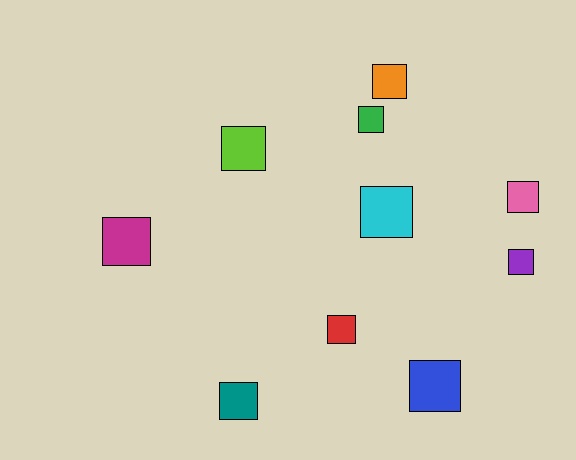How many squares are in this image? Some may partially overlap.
There are 10 squares.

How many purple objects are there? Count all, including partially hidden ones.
There is 1 purple object.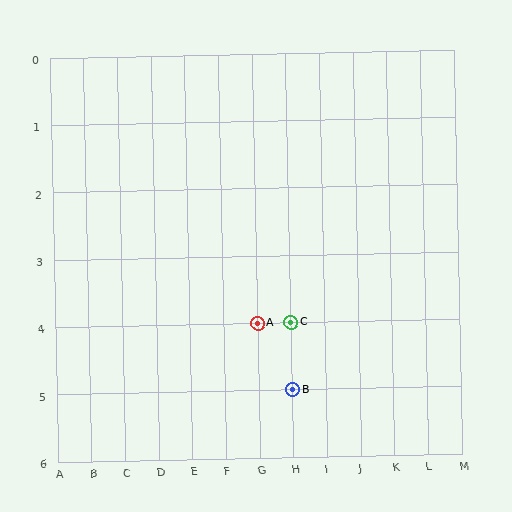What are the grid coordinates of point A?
Point A is at grid coordinates (G, 4).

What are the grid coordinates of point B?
Point B is at grid coordinates (H, 5).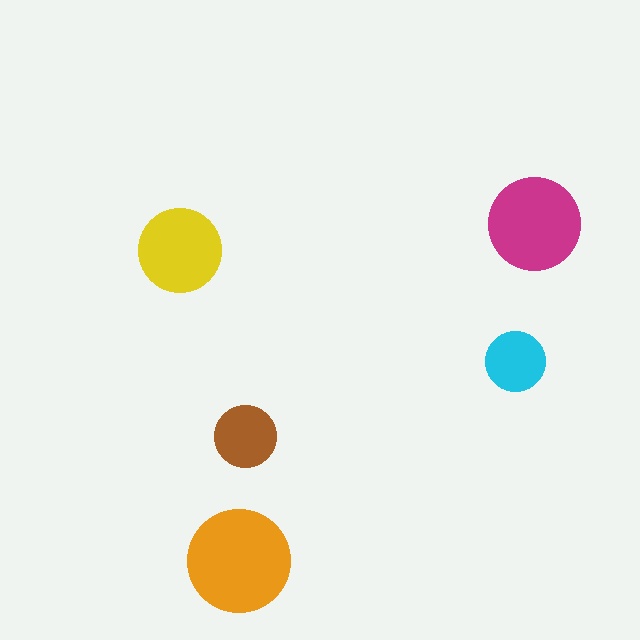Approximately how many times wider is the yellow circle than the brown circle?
About 1.5 times wider.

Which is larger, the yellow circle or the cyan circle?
The yellow one.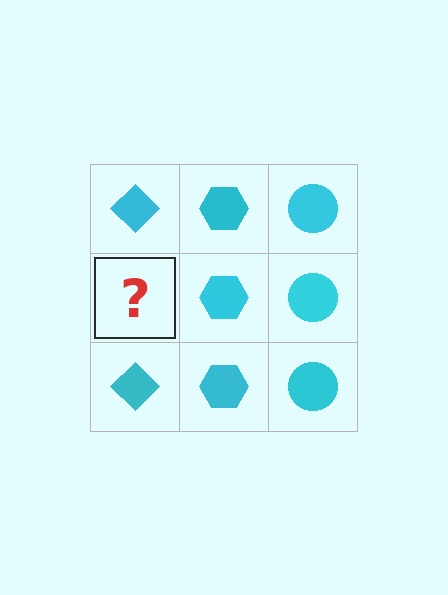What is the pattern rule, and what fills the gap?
The rule is that each column has a consistent shape. The gap should be filled with a cyan diamond.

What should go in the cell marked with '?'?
The missing cell should contain a cyan diamond.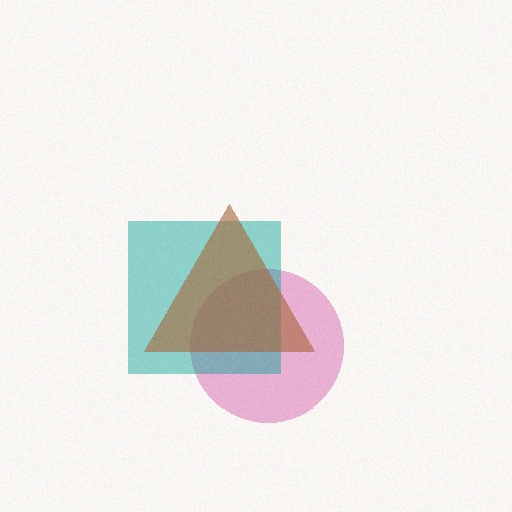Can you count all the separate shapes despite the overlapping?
Yes, there are 3 separate shapes.